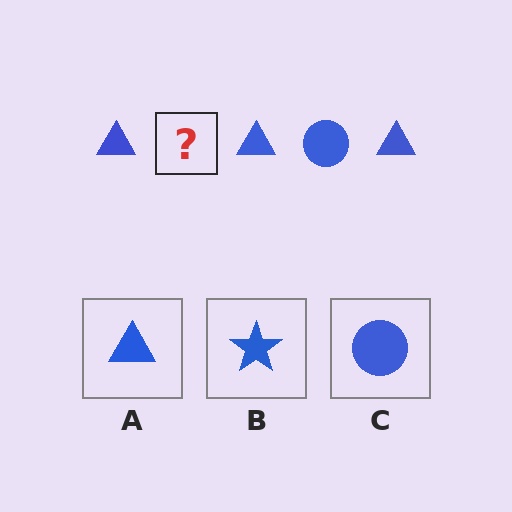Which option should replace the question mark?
Option C.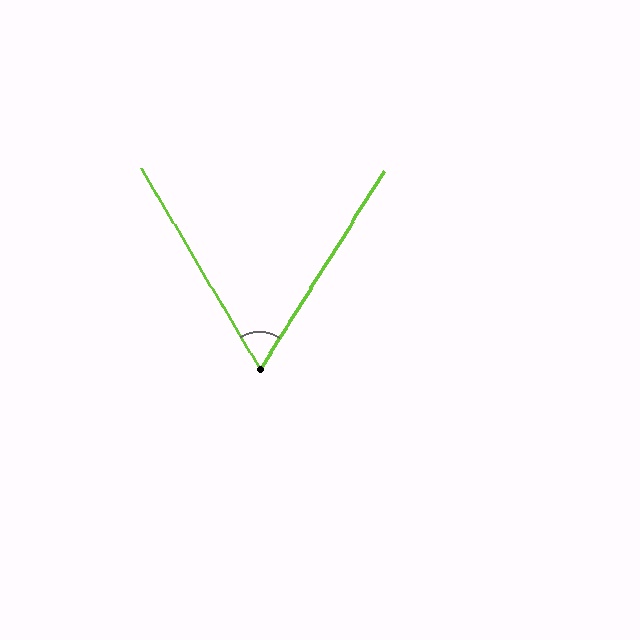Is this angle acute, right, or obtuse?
It is acute.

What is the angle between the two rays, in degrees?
Approximately 63 degrees.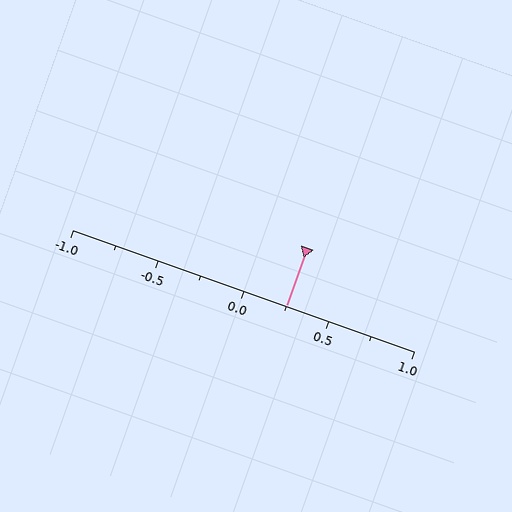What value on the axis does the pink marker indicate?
The marker indicates approximately 0.25.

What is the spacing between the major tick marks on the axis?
The major ticks are spaced 0.5 apart.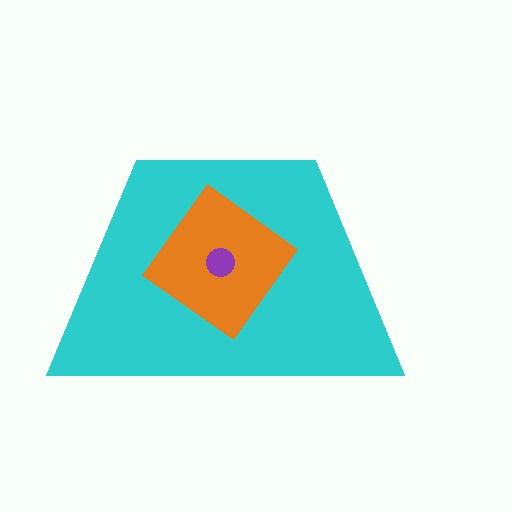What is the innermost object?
The purple circle.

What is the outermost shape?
The cyan trapezoid.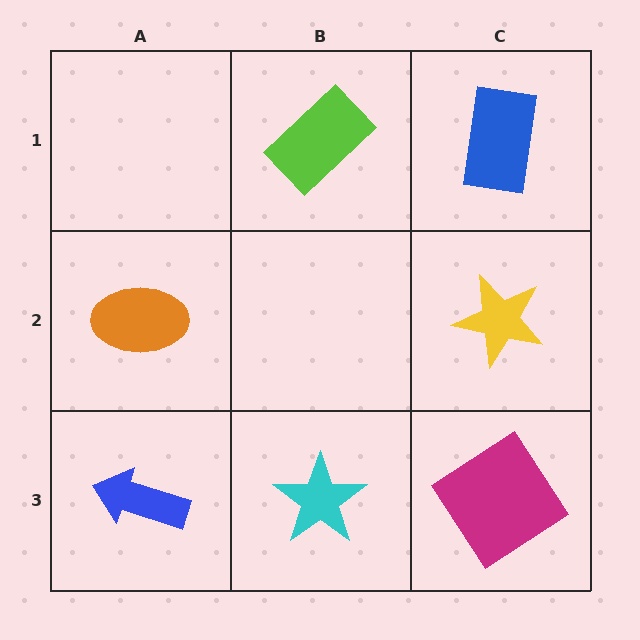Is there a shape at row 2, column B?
No, that cell is empty.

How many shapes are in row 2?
2 shapes.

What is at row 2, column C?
A yellow star.